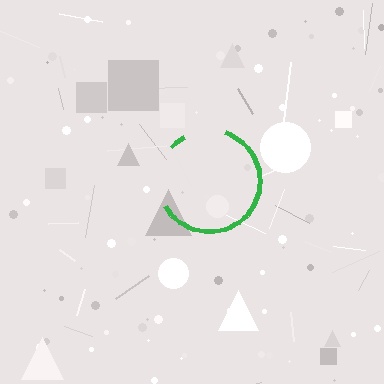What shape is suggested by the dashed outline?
The dashed outline suggests a circle.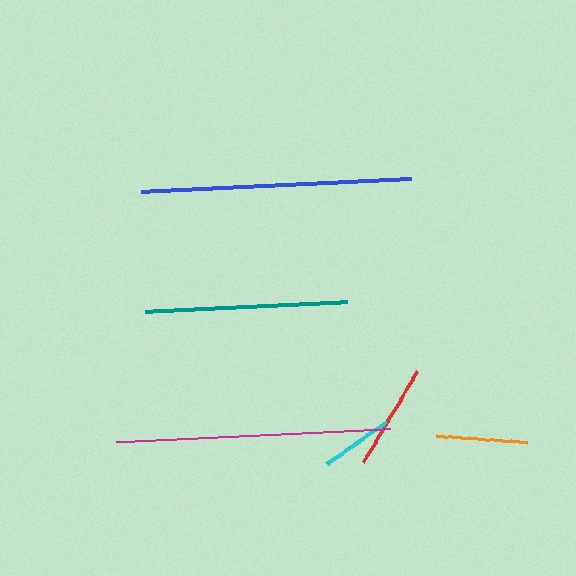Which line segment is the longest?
The magenta line is the longest at approximately 274 pixels.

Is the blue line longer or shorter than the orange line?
The blue line is longer than the orange line.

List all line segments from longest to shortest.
From longest to shortest: magenta, blue, teal, red, orange, cyan.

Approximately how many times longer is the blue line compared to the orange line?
The blue line is approximately 3.0 times the length of the orange line.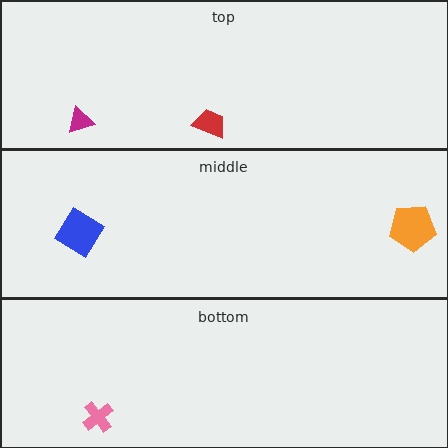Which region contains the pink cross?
The bottom region.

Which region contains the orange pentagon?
The middle region.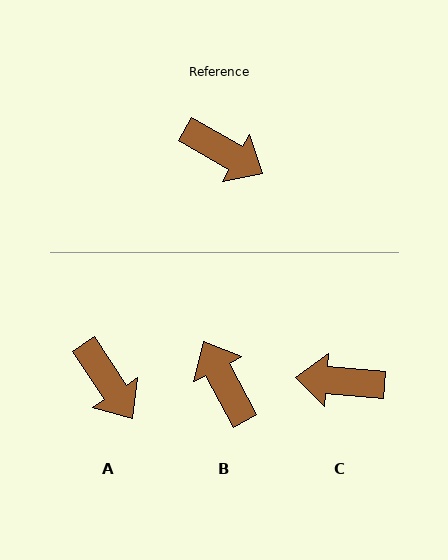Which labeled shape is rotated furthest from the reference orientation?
C, about 155 degrees away.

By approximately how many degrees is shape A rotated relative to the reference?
Approximately 27 degrees clockwise.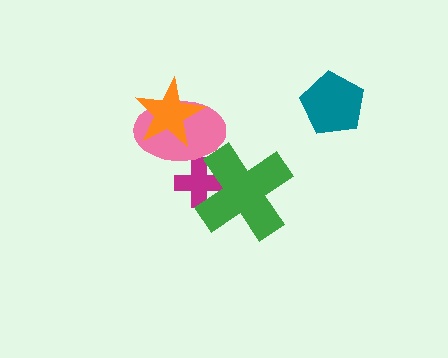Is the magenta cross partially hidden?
Yes, it is partially covered by another shape.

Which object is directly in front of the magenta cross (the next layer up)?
The pink ellipse is directly in front of the magenta cross.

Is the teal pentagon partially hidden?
No, no other shape covers it.